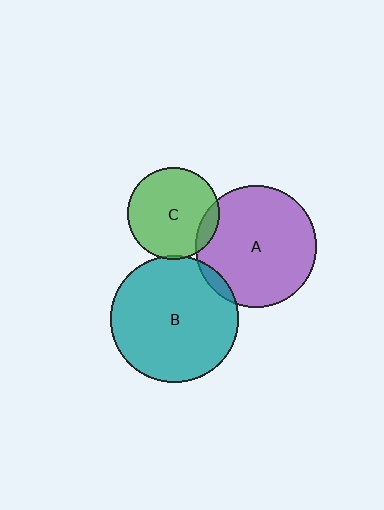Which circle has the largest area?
Circle B (teal).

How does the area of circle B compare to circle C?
Approximately 1.9 times.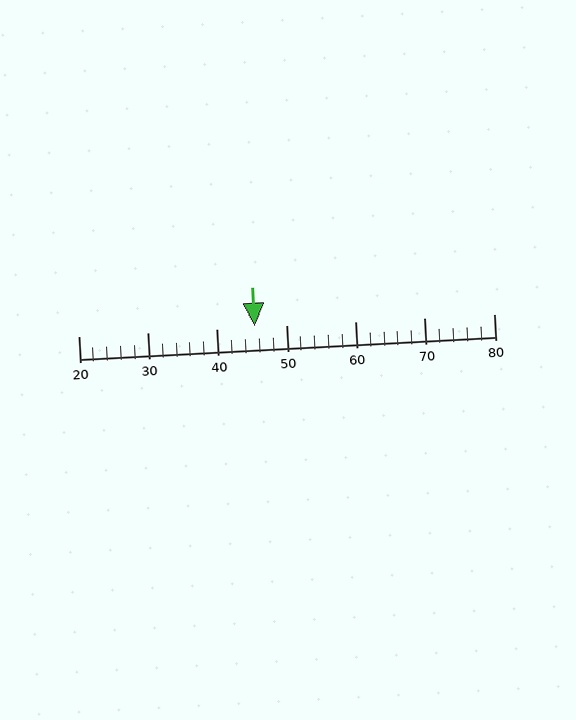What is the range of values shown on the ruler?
The ruler shows values from 20 to 80.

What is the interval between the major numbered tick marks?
The major tick marks are spaced 10 units apart.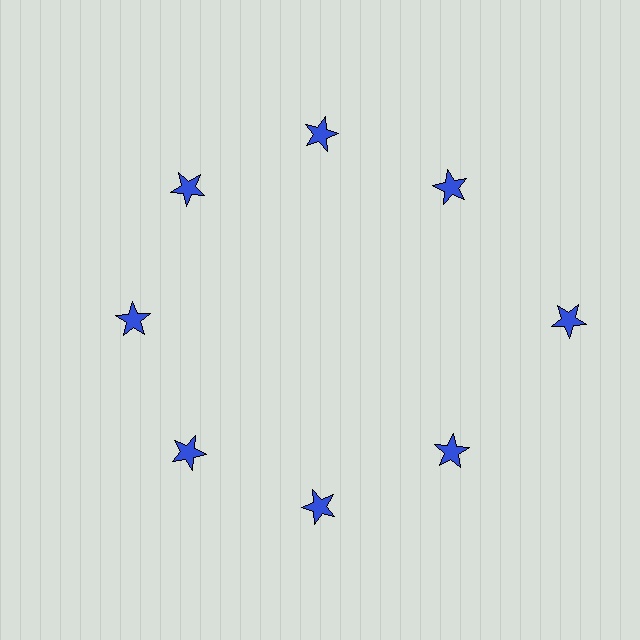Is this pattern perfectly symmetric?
No. The 8 blue stars are arranged in a ring, but one element near the 3 o'clock position is pushed outward from the center, breaking the 8-fold rotational symmetry.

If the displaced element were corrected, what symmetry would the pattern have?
It would have 8-fold rotational symmetry — the pattern would map onto itself every 45 degrees.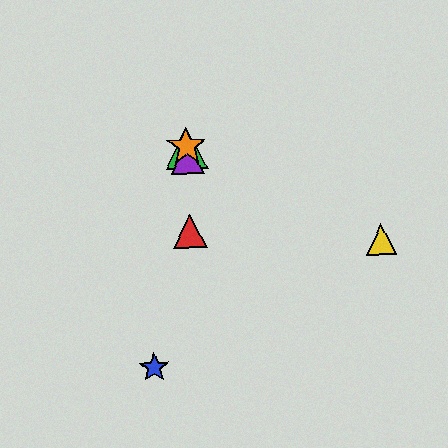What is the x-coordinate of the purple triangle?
The purple triangle is at x≈187.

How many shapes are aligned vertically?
4 shapes (the red triangle, the green triangle, the purple triangle, the orange star) are aligned vertically.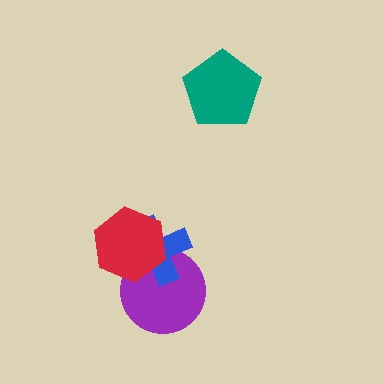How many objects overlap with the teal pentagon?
0 objects overlap with the teal pentagon.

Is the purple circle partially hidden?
Yes, it is partially covered by another shape.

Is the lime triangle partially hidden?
Yes, it is partially covered by another shape.